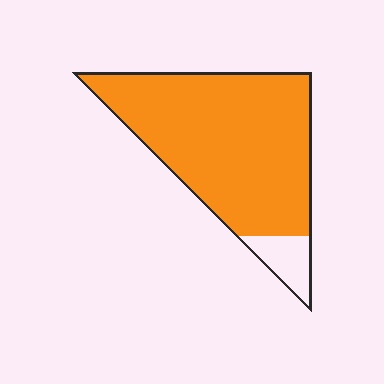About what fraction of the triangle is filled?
About nine tenths (9/10).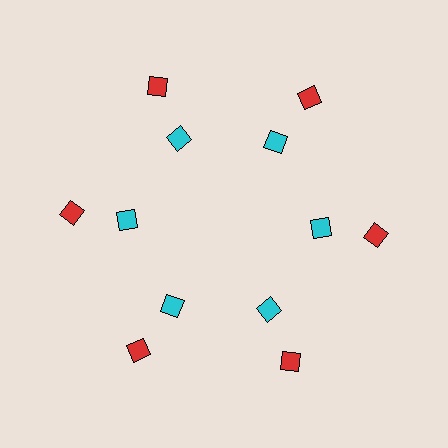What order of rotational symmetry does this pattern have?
This pattern has 6-fold rotational symmetry.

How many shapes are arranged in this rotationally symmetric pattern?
There are 12 shapes, arranged in 6 groups of 2.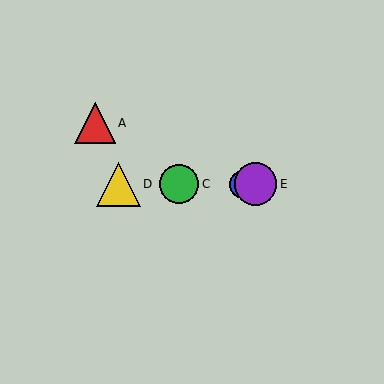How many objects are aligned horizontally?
4 objects (B, C, D, E) are aligned horizontally.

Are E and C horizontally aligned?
Yes, both are at y≈184.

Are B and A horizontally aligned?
No, B is at y≈184 and A is at y≈123.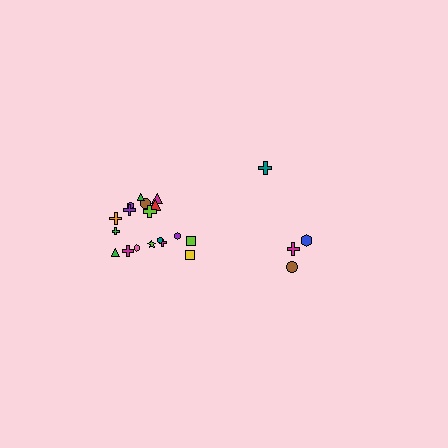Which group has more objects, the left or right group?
The left group.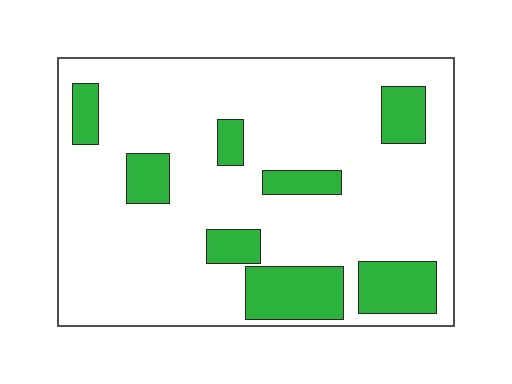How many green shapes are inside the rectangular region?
8.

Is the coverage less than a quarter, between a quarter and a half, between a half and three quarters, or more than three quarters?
Less than a quarter.